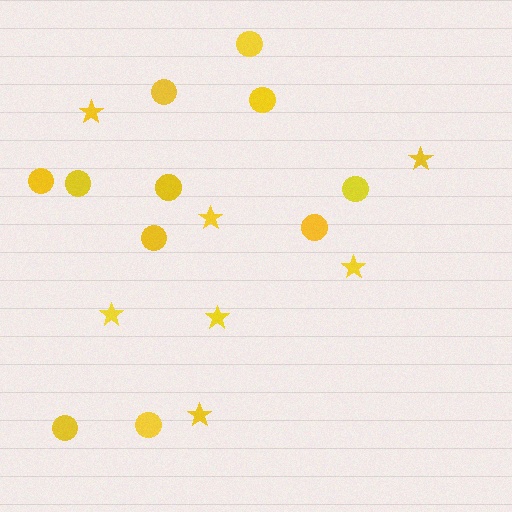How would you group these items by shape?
There are 2 groups: one group of stars (7) and one group of circles (11).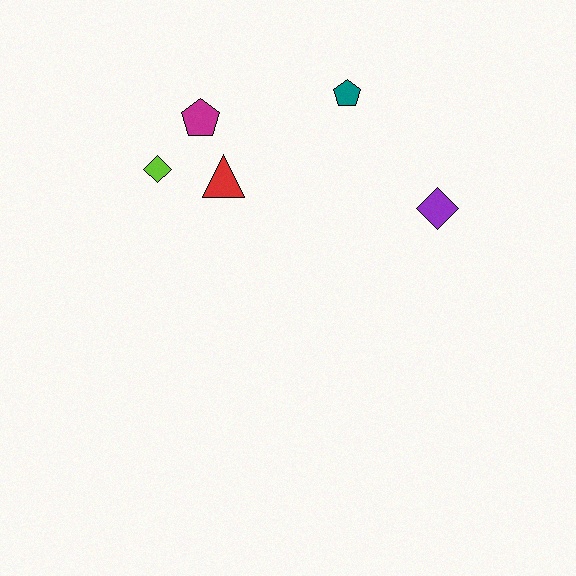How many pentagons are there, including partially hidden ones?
There are 2 pentagons.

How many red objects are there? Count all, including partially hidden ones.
There is 1 red object.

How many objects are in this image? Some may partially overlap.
There are 5 objects.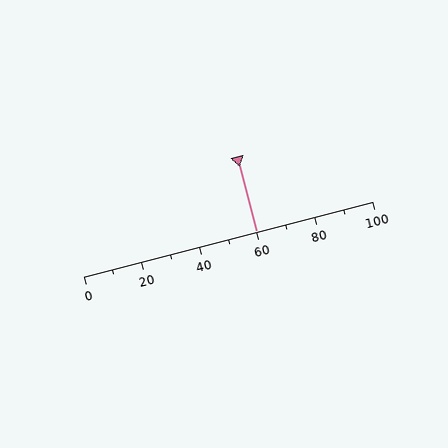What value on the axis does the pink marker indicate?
The marker indicates approximately 60.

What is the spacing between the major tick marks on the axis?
The major ticks are spaced 20 apart.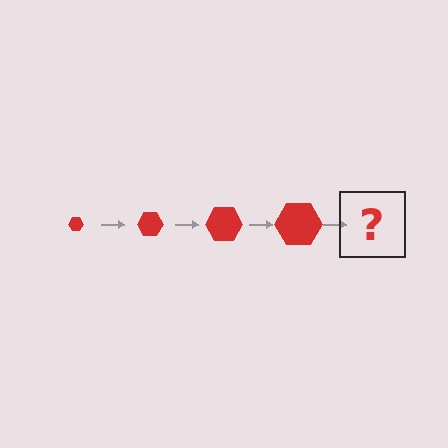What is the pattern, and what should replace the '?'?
The pattern is that the hexagon gets progressively larger each step. The '?' should be a red hexagon, larger than the previous one.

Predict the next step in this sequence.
The next step is a red hexagon, larger than the previous one.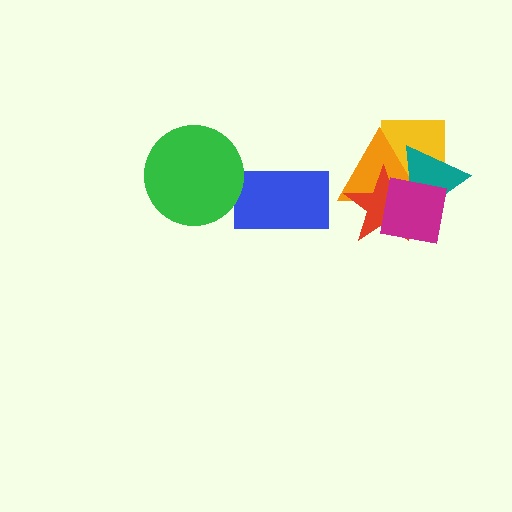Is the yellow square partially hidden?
Yes, it is partially covered by another shape.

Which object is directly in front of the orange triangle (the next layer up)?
The teal triangle is directly in front of the orange triangle.